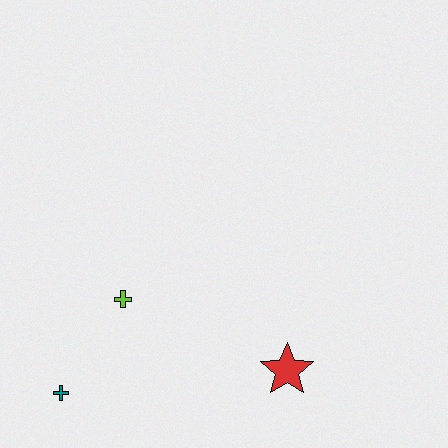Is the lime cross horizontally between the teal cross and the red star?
Yes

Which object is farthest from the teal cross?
The red star is farthest from the teal cross.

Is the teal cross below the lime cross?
Yes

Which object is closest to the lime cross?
The teal cross is closest to the lime cross.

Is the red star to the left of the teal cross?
No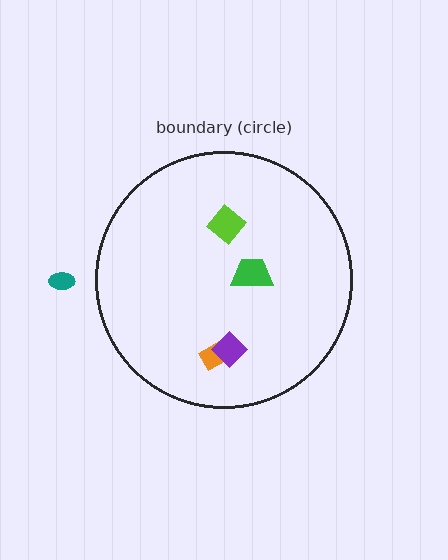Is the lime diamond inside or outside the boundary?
Inside.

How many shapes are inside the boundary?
4 inside, 1 outside.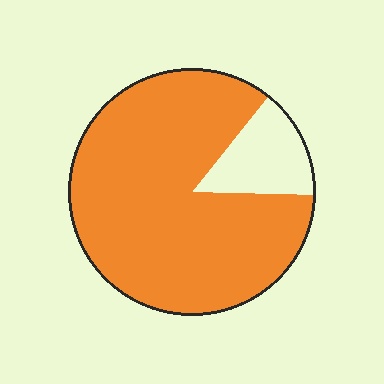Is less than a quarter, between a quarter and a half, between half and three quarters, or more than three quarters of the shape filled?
More than three quarters.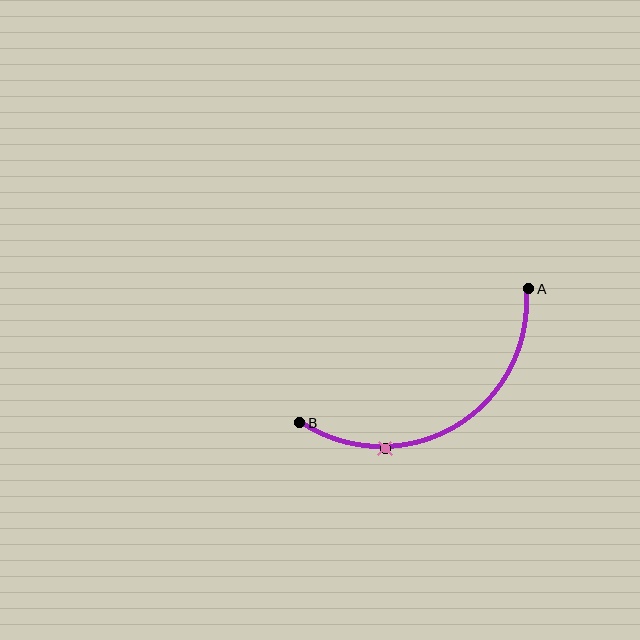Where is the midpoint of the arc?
The arc midpoint is the point on the curve farthest from the straight line joining A and B. It sits below that line.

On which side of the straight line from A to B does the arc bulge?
The arc bulges below the straight line connecting A and B.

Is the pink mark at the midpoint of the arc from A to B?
No. The pink mark lies on the arc but is closer to endpoint B. The arc midpoint would be at the point on the curve equidistant along the arc from both A and B.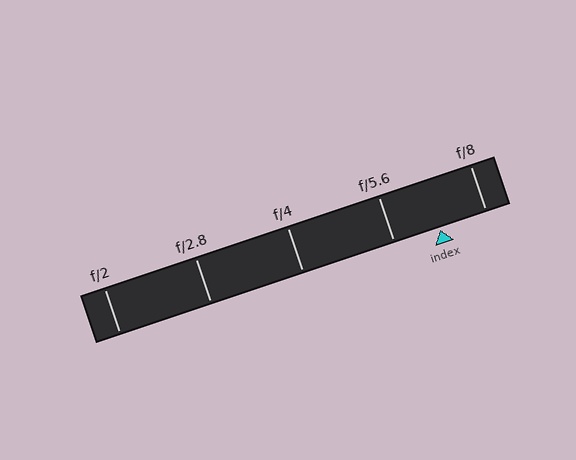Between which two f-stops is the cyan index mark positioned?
The index mark is between f/5.6 and f/8.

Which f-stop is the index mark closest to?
The index mark is closest to f/5.6.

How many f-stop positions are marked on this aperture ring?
There are 5 f-stop positions marked.